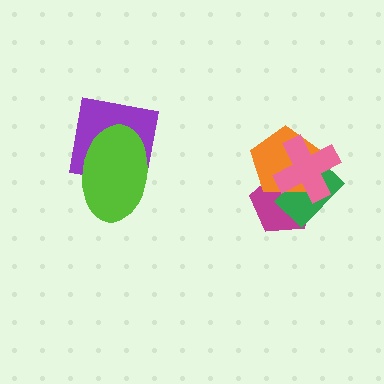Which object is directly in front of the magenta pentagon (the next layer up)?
The green rectangle is directly in front of the magenta pentagon.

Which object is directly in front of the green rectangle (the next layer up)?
The orange pentagon is directly in front of the green rectangle.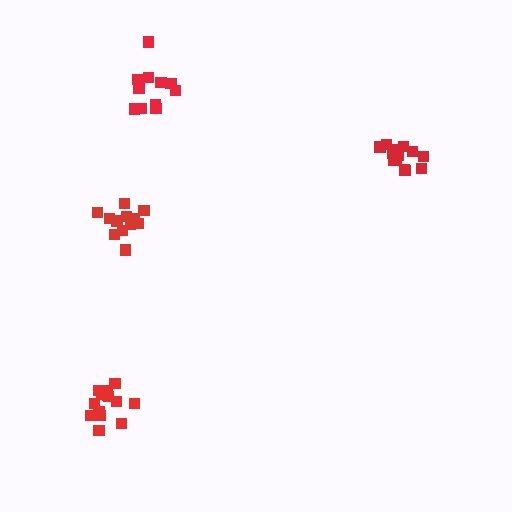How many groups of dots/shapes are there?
There are 4 groups.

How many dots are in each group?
Group 1: 13 dots, Group 2: 11 dots, Group 3: 15 dots, Group 4: 12 dots (51 total).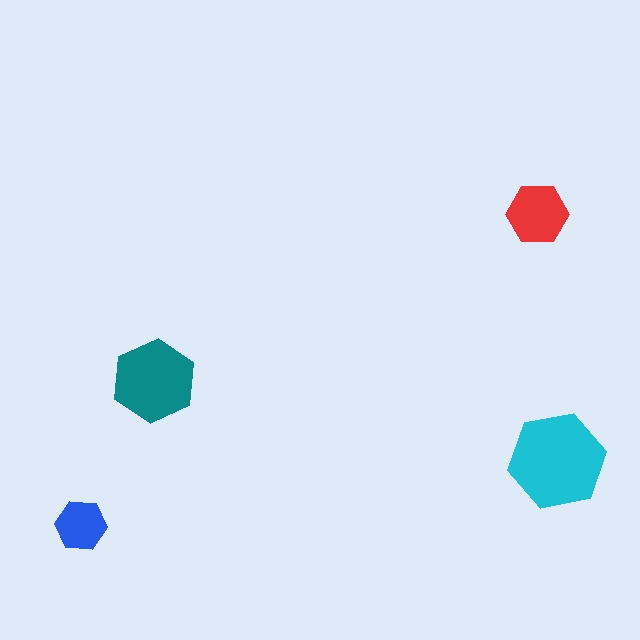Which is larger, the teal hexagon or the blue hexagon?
The teal one.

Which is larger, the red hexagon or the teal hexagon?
The teal one.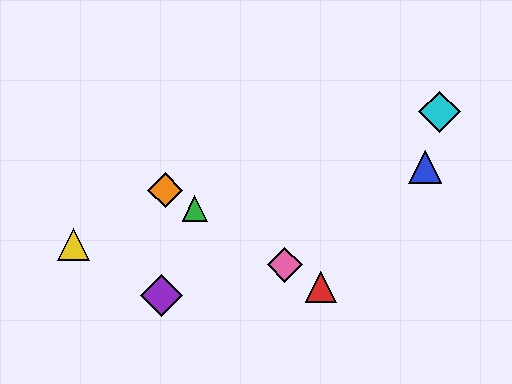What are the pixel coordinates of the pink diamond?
The pink diamond is at (285, 265).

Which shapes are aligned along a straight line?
The red triangle, the green triangle, the orange diamond, the pink diamond are aligned along a straight line.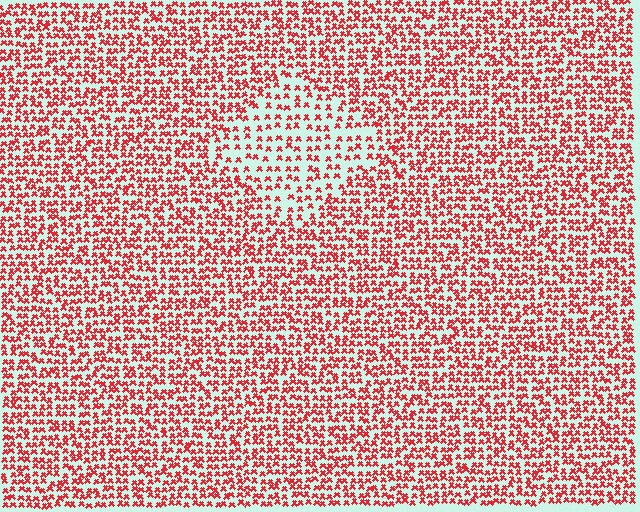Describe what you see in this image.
The image contains small red elements arranged at two different densities. A diamond-shaped region is visible where the elements are less densely packed than the surrounding area.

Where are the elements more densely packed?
The elements are more densely packed outside the diamond boundary.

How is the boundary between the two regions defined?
The boundary is defined by a change in element density (approximately 1.8x ratio). All elements are the same color, size, and shape.